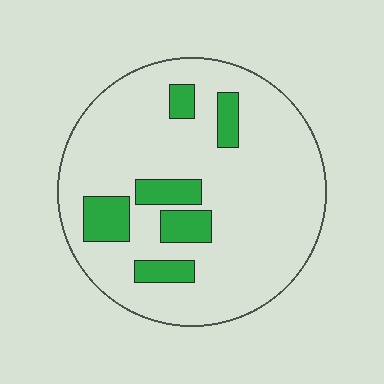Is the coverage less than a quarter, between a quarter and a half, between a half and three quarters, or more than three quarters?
Less than a quarter.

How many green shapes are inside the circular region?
6.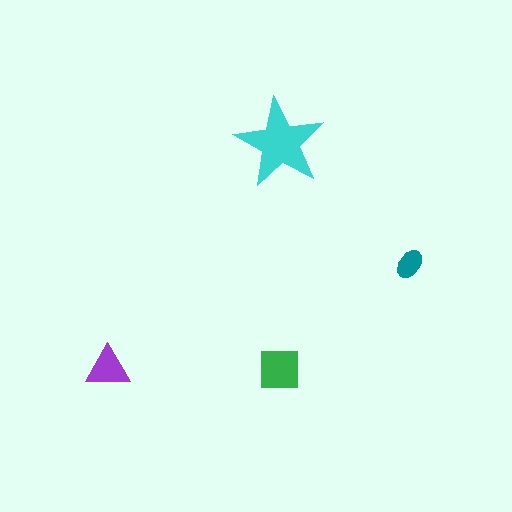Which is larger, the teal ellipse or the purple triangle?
The purple triangle.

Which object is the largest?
The cyan star.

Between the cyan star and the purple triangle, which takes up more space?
The cyan star.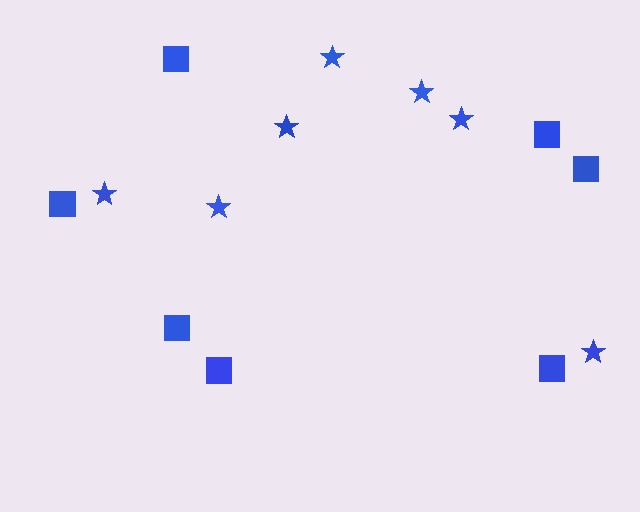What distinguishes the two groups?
There are 2 groups: one group of stars (7) and one group of squares (7).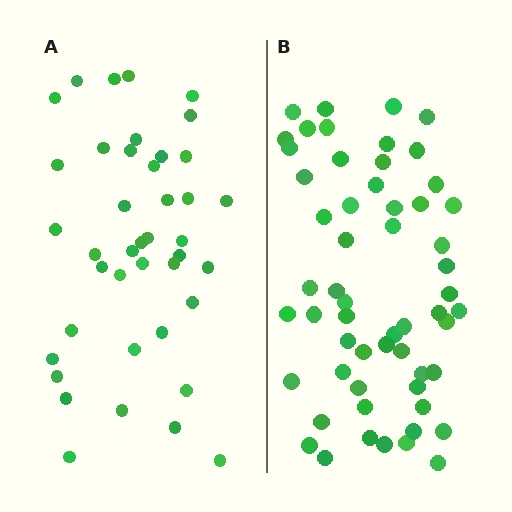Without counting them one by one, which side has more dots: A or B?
Region B (the right region) has more dots.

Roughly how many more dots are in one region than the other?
Region B has approximately 15 more dots than region A.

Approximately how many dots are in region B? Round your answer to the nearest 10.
About 60 dots. (The exact count is 57, which rounds to 60.)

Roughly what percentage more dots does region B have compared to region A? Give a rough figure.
About 40% more.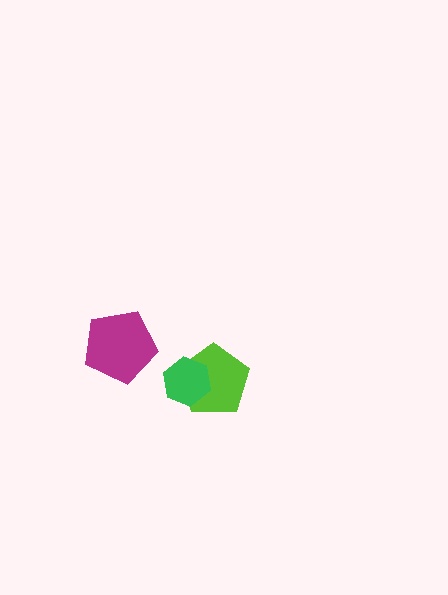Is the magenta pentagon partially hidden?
No, no other shape covers it.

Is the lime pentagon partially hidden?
Yes, it is partially covered by another shape.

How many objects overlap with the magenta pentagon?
0 objects overlap with the magenta pentagon.